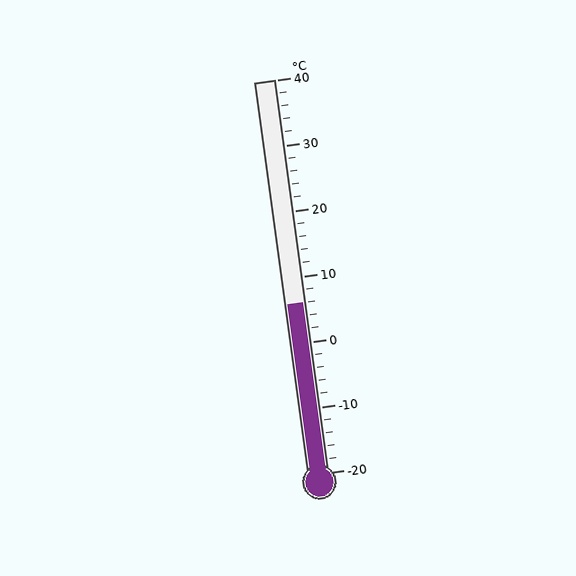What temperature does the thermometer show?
The thermometer shows approximately 6°C.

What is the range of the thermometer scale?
The thermometer scale ranges from -20°C to 40°C.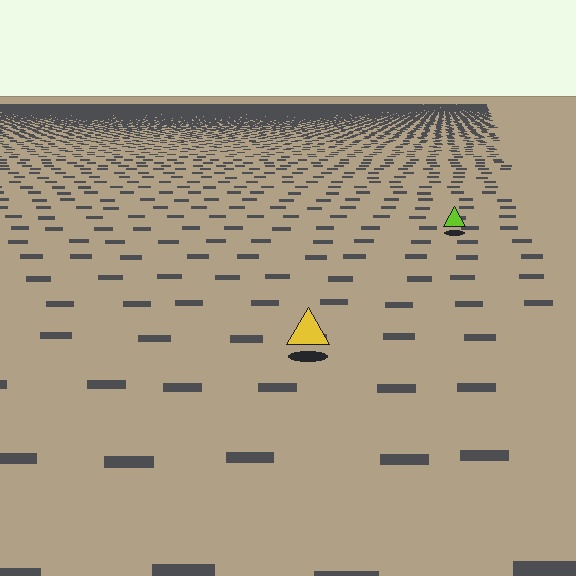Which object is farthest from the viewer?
The lime triangle is farthest from the viewer. It appears smaller and the ground texture around it is denser.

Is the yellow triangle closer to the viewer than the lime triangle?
Yes. The yellow triangle is closer — you can tell from the texture gradient: the ground texture is coarser near it.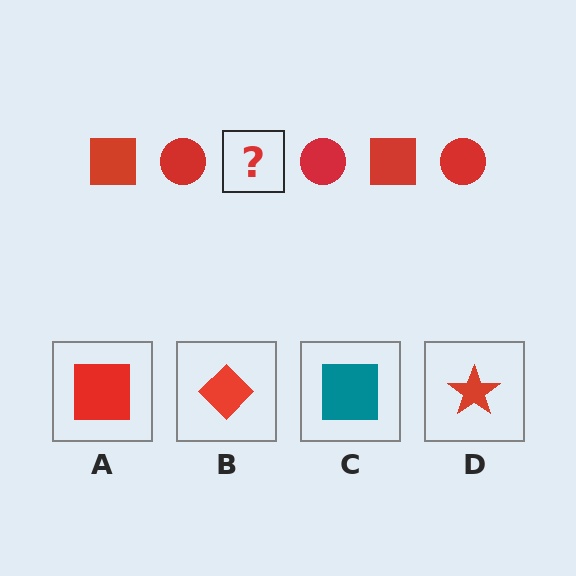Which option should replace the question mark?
Option A.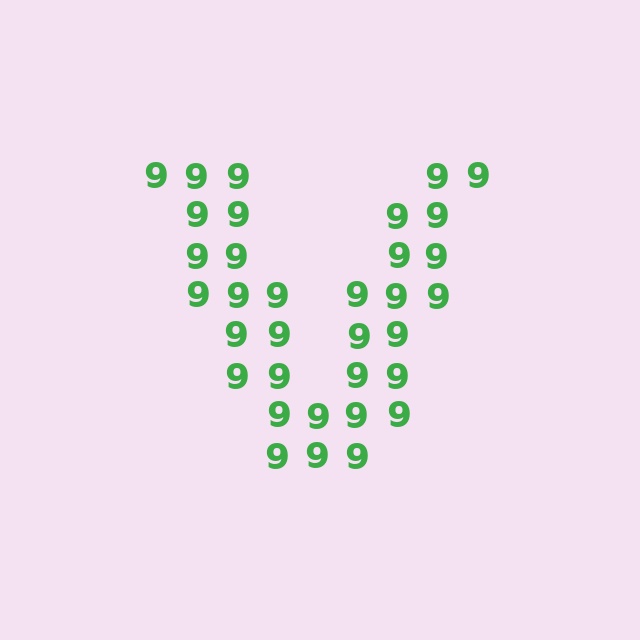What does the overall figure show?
The overall figure shows the letter V.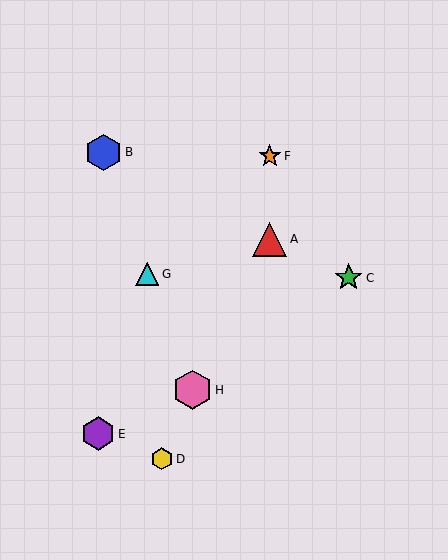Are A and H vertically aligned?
No, A is at x≈270 and H is at x≈193.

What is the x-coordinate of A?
Object A is at x≈270.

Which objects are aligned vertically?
Objects A, F are aligned vertically.